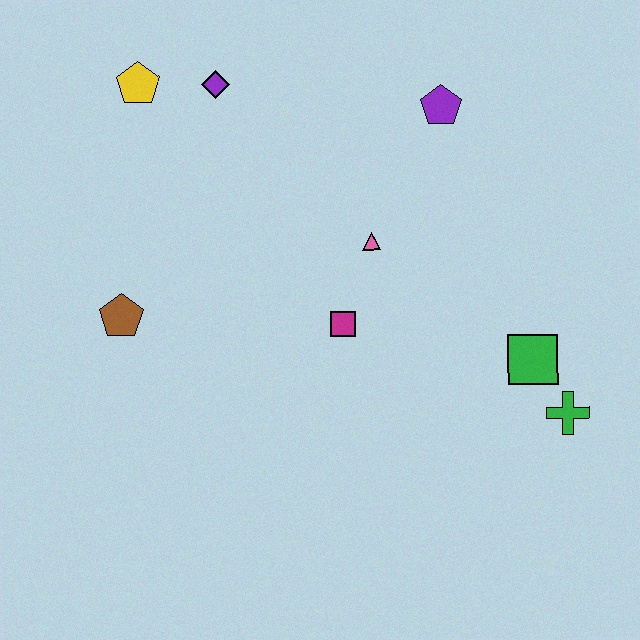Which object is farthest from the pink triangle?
The yellow pentagon is farthest from the pink triangle.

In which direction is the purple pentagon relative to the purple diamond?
The purple pentagon is to the right of the purple diamond.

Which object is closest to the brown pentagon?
The magenta square is closest to the brown pentagon.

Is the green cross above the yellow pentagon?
No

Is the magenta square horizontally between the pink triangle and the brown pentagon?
Yes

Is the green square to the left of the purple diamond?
No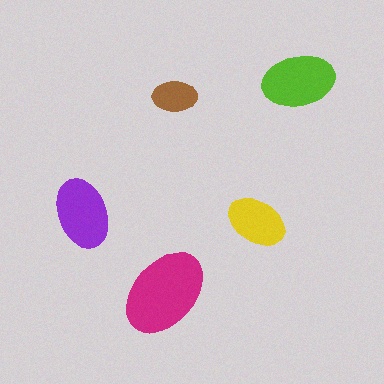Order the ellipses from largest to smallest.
the magenta one, the lime one, the purple one, the yellow one, the brown one.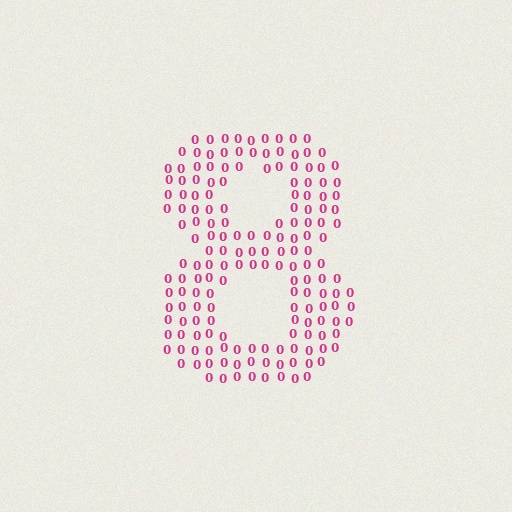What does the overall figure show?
The overall figure shows the digit 8.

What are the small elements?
The small elements are digit 0's.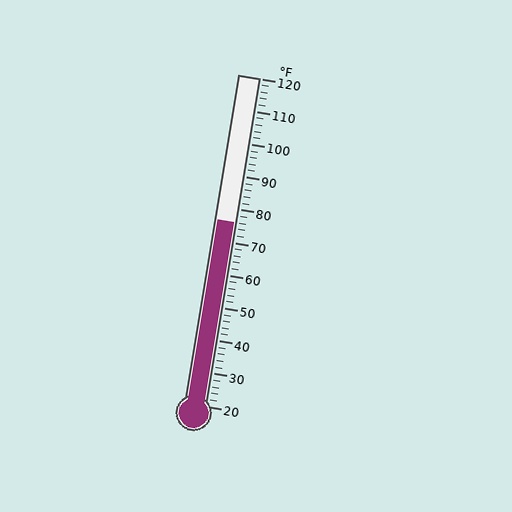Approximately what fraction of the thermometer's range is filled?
The thermometer is filled to approximately 55% of its range.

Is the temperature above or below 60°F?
The temperature is above 60°F.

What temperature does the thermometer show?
The thermometer shows approximately 76°F.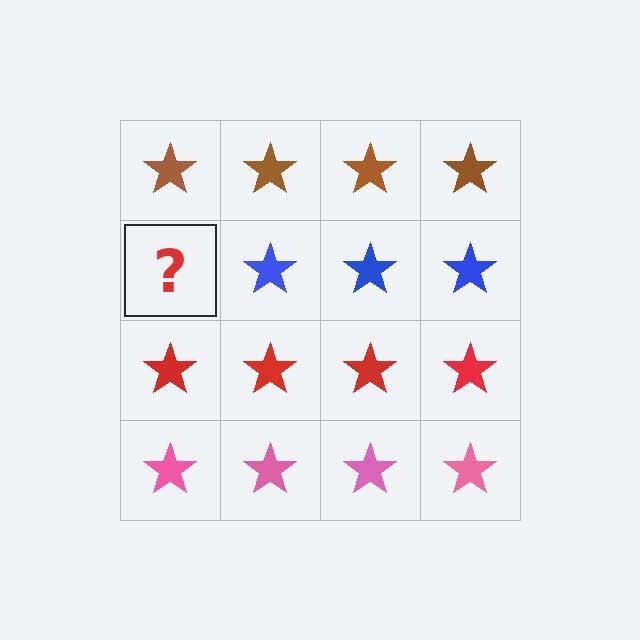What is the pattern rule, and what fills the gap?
The rule is that each row has a consistent color. The gap should be filled with a blue star.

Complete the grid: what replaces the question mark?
The question mark should be replaced with a blue star.